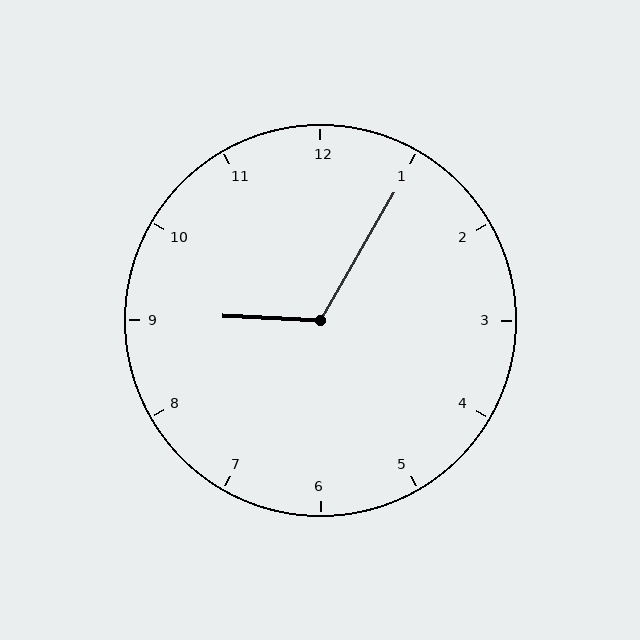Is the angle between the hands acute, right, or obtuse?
It is obtuse.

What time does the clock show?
9:05.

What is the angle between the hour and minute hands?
Approximately 118 degrees.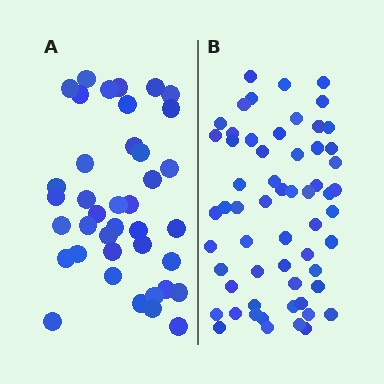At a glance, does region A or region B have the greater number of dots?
Region B (the right region) has more dots.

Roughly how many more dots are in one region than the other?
Region B has approximately 20 more dots than region A.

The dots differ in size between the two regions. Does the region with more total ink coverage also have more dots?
No. Region A has more total ink coverage because its dots are larger, but region B actually contains more individual dots. Total area can be misleading — the number of items is what matters here.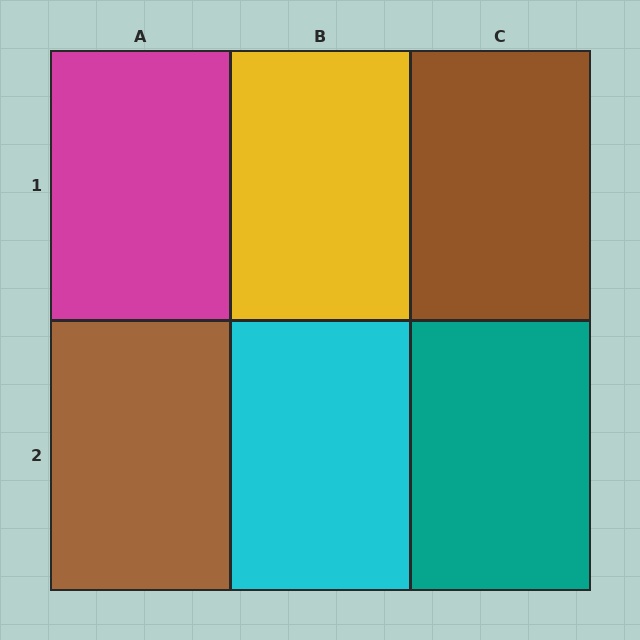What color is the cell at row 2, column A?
Brown.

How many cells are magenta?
1 cell is magenta.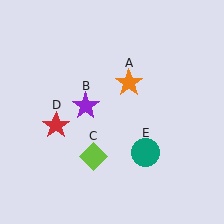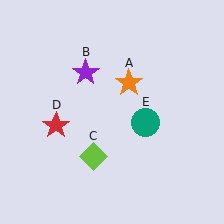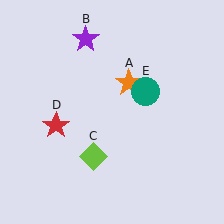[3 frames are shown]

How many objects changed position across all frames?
2 objects changed position: purple star (object B), teal circle (object E).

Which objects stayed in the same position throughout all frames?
Orange star (object A) and lime diamond (object C) and red star (object D) remained stationary.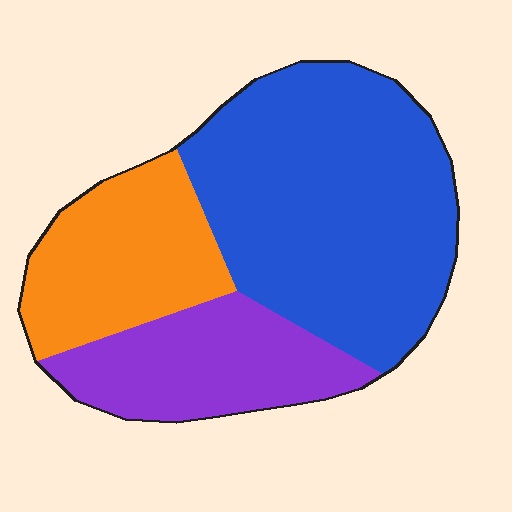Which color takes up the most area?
Blue, at roughly 55%.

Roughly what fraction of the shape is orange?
Orange covers 24% of the shape.